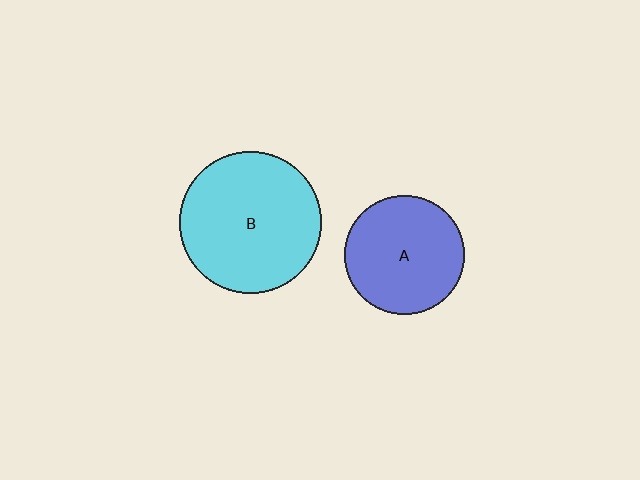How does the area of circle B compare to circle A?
Approximately 1.4 times.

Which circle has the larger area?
Circle B (cyan).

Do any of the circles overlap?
No, none of the circles overlap.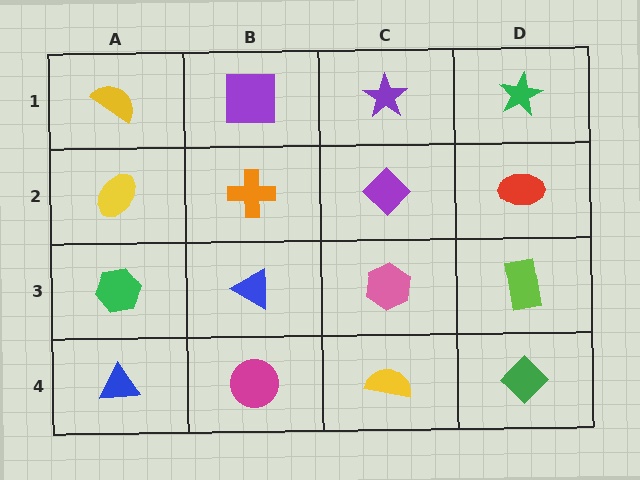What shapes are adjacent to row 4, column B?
A blue triangle (row 3, column B), a blue triangle (row 4, column A), a yellow semicircle (row 4, column C).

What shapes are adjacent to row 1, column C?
A purple diamond (row 2, column C), a purple square (row 1, column B), a green star (row 1, column D).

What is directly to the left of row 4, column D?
A yellow semicircle.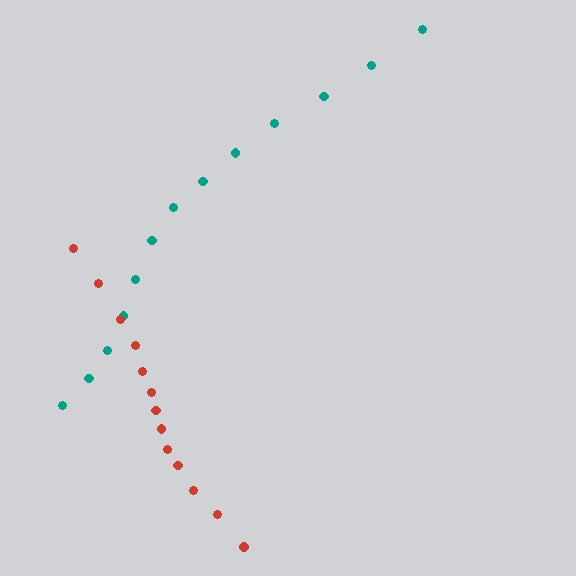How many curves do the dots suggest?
There are 2 distinct paths.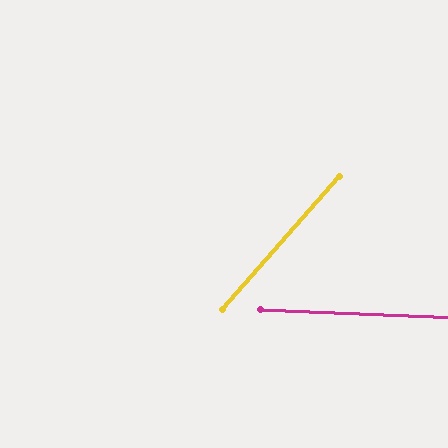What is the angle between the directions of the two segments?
Approximately 51 degrees.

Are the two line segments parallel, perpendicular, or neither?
Neither parallel nor perpendicular — they differ by about 51°.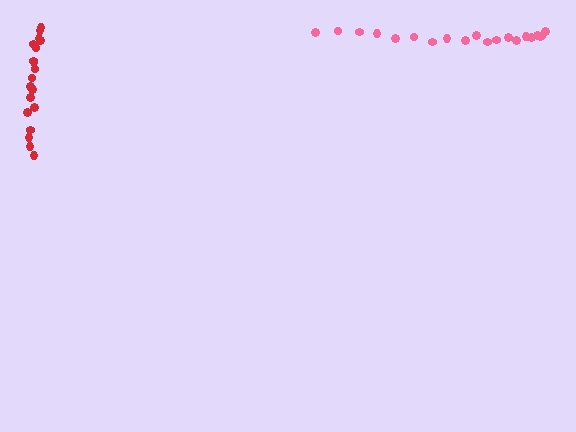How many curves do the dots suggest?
There are 2 distinct paths.